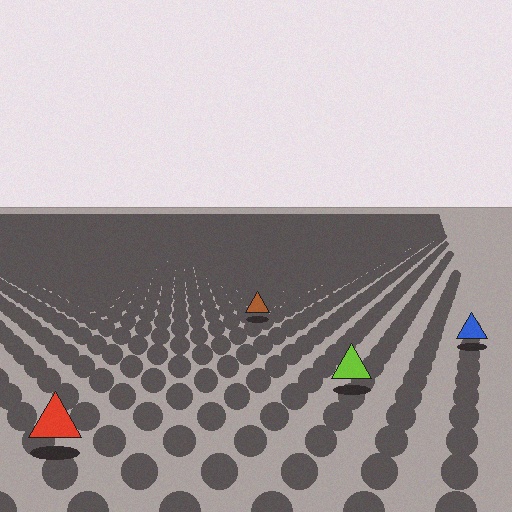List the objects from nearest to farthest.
From nearest to farthest: the red triangle, the lime triangle, the blue triangle, the brown triangle.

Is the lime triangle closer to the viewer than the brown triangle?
Yes. The lime triangle is closer — you can tell from the texture gradient: the ground texture is coarser near it.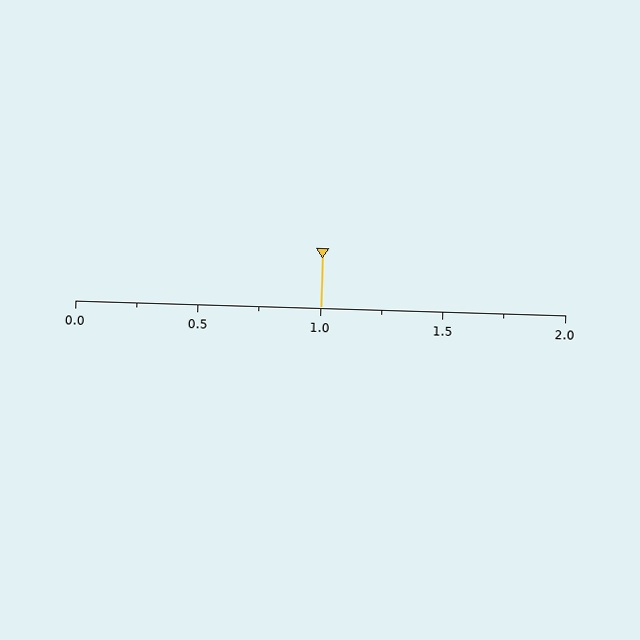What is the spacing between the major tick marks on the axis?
The major ticks are spaced 0.5 apart.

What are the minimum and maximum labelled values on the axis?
The axis runs from 0.0 to 2.0.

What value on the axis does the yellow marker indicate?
The marker indicates approximately 1.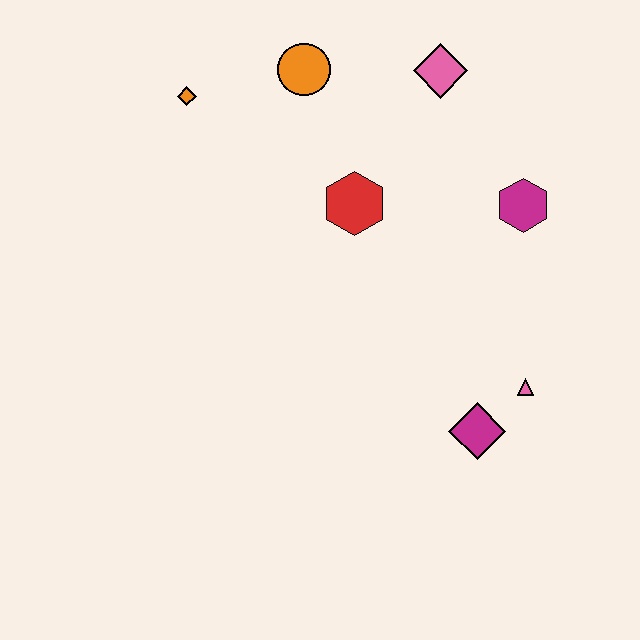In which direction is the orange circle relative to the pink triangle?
The orange circle is above the pink triangle.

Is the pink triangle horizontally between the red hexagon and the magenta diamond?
No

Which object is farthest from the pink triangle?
The orange diamond is farthest from the pink triangle.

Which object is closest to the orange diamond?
The orange circle is closest to the orange diamond.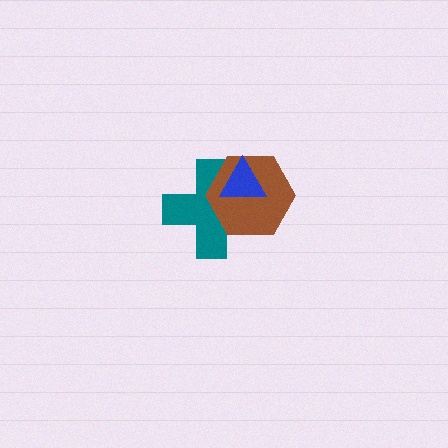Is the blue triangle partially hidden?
No, no other shape covers it.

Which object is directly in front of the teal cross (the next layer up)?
The brown hexagon is directly in front of the teal cross.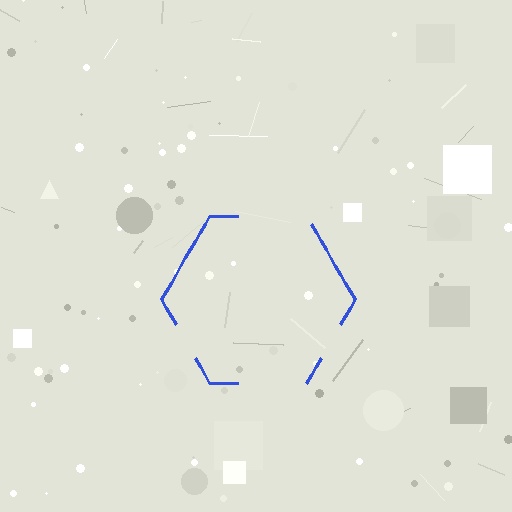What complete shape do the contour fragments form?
The contour fragments form a hexagon.